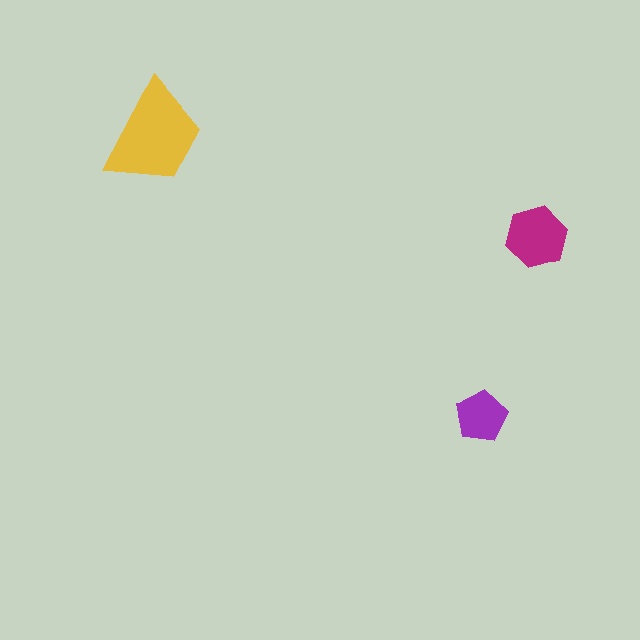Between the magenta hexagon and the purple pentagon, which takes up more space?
The magenta hexagon.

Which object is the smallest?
The purple pentagon.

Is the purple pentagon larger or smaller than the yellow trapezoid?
Smaller.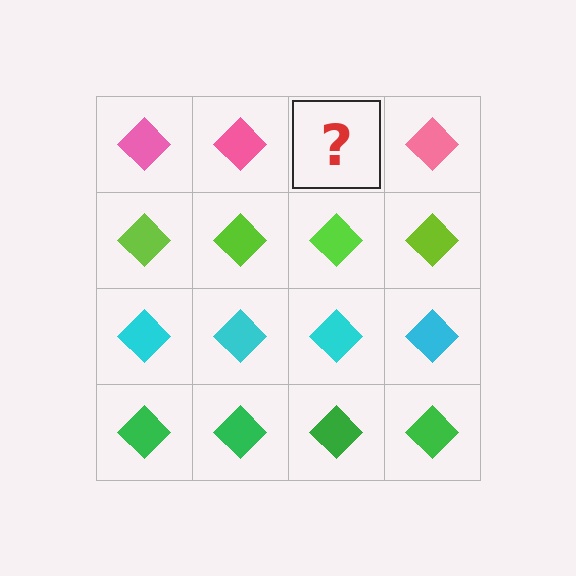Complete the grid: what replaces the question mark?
The question mark should be replaced with a pink diamond.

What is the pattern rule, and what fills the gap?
The rule is that each row has a consistent color. The gap should be filled with a pink diamond.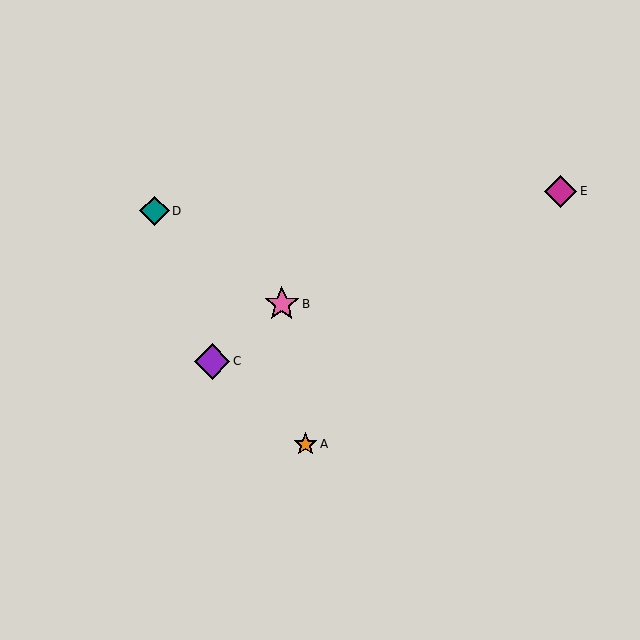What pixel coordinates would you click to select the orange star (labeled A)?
Click at (306, 444) to select the orange star A.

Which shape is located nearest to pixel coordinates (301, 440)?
The orange star (labeled A) at (306, 444) is nearest to that location.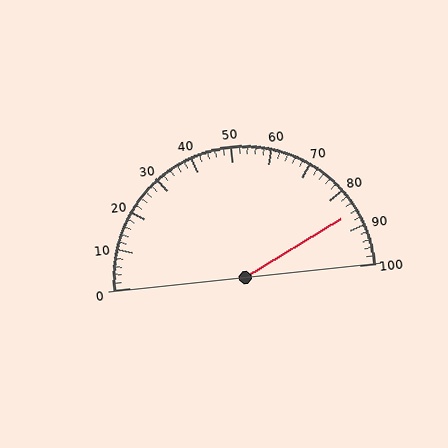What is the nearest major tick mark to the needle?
The nearest major tick mark is 90.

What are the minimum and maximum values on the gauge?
The gauge ranges from 0 to 100.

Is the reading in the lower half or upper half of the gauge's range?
The reading is in the upper half of the range (0 to 100).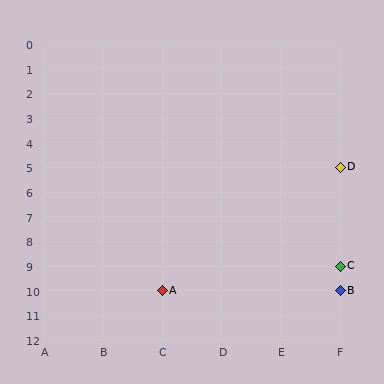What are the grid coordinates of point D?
Point D is at grid coordinates (F, 5).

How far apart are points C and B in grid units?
Points C and B are 1 row apart.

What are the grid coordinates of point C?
Point C is at grid coordinates (F, 9).